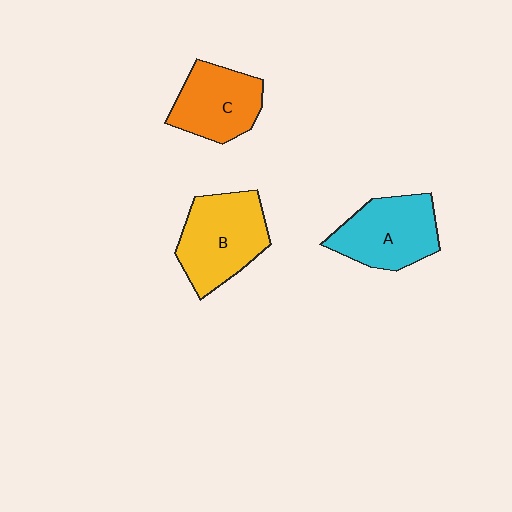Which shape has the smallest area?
Shape C (orange).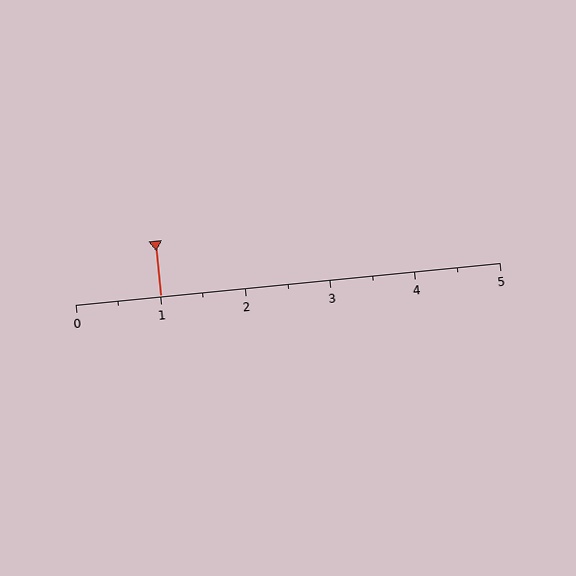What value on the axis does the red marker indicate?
The marker indicates approximately 1.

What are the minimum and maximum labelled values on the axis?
The axis runs from 0 to 5.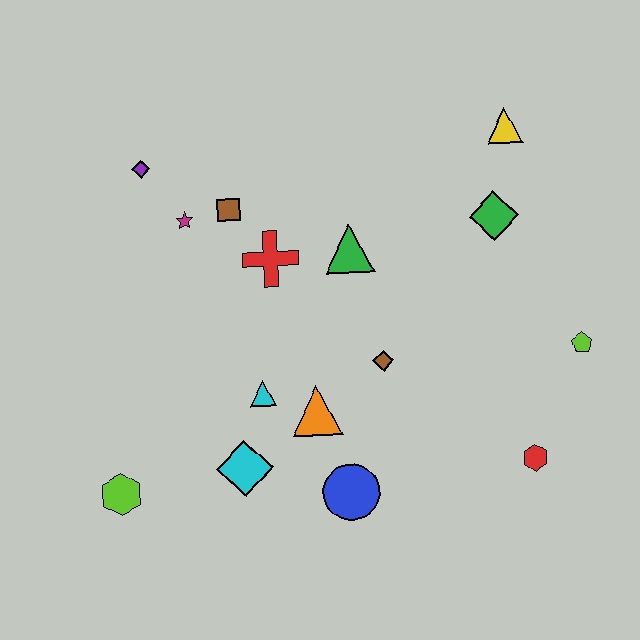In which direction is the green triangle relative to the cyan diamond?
The green triangle is above the cyan diamond.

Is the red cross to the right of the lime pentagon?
No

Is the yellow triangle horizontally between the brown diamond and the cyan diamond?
No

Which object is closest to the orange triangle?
The cyan triangle is closest to the orange triangle.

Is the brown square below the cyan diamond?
No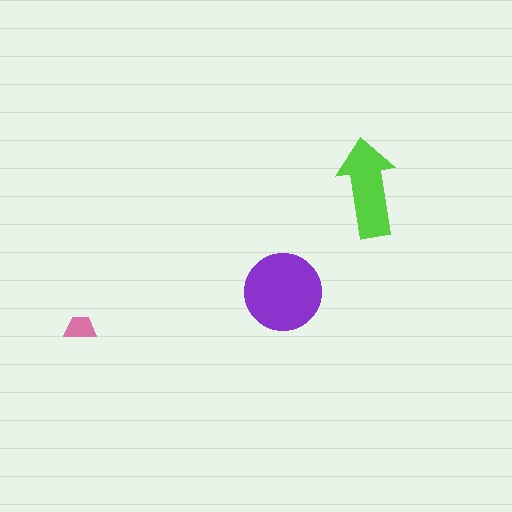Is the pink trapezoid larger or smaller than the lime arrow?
Smaller.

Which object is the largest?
The purple circle.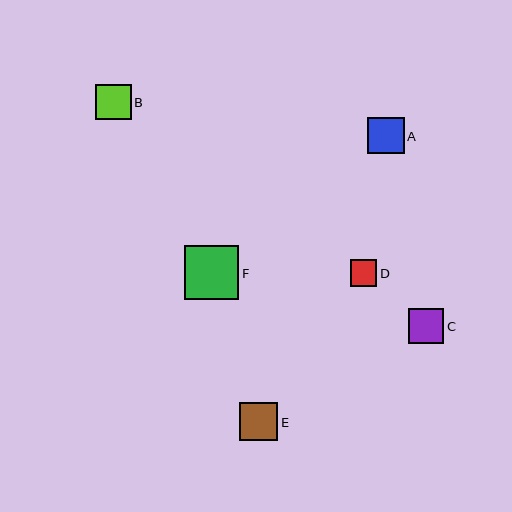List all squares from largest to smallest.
From largest to smallest: F, E, A, B, C, D.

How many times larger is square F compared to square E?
Square F is approximately 1.4 times the size of square E.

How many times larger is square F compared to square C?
Square F is approximately 1.5 times the size of square C.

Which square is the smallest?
Square D is the smallest with a size of approximately 26 pixels.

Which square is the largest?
Square F is the largest with a size of approximately 54 pixels.